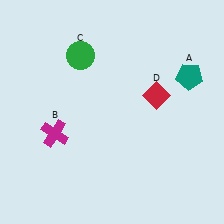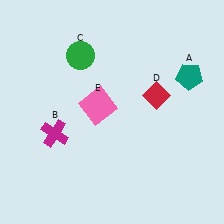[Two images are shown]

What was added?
A pink square (E) was added in Image 2.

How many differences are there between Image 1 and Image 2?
There is 1 difference between the two images.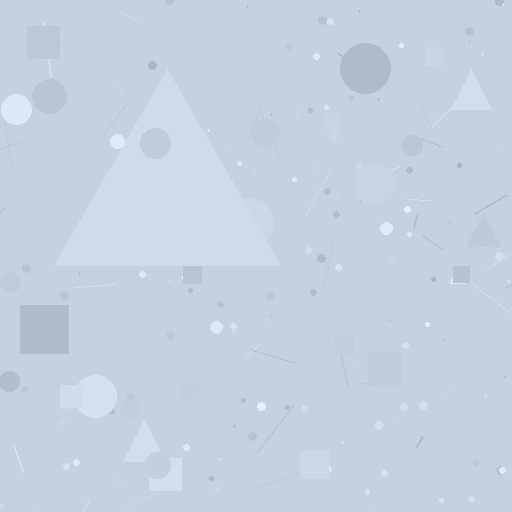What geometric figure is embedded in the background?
A triangle is embedded in the background.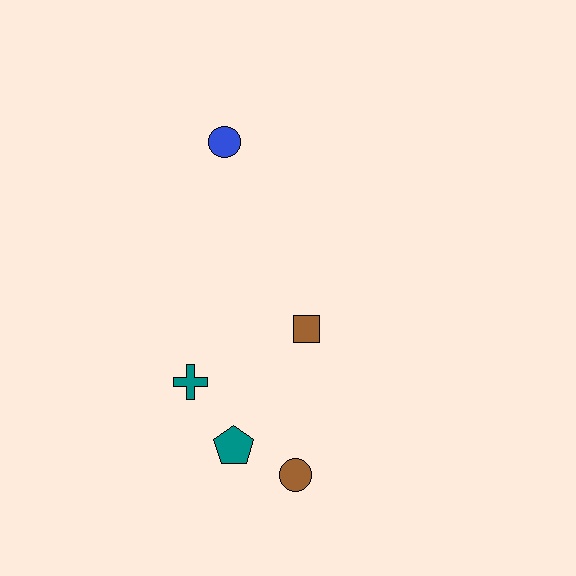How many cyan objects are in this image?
There are no cyan objects.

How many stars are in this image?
There are no stars.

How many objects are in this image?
There are 5 objects.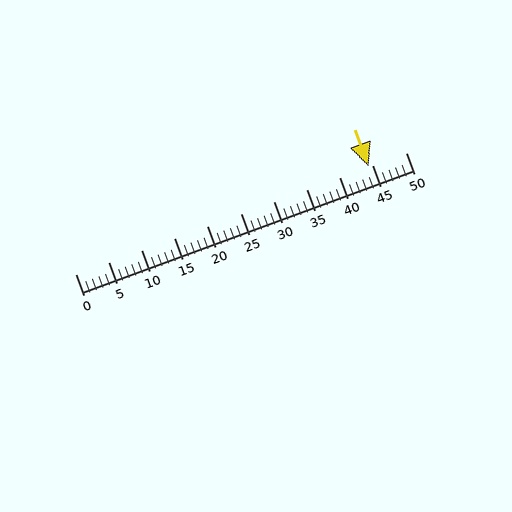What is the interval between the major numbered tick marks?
The major tick marks are spaced 5 units apart.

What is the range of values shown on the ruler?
The ruler shows values from 0 to 50.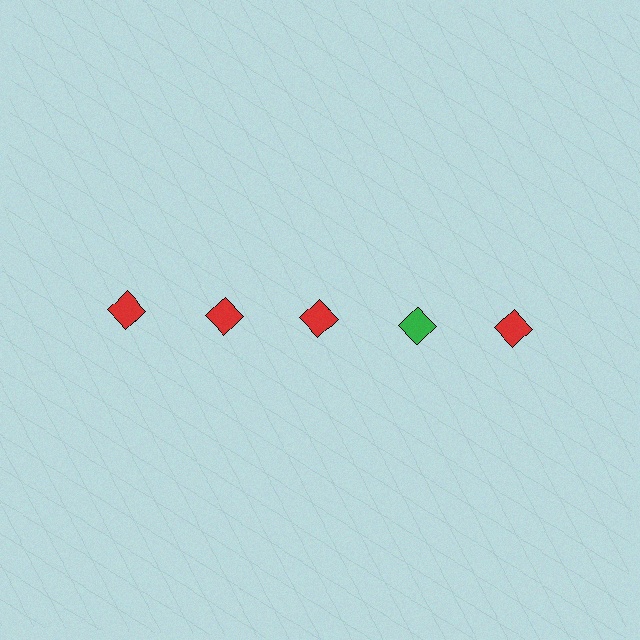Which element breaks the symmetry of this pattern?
The green diamond in the top row, second from right column breaks the symmetry. All other shapes are red diamonds.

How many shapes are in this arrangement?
There are 5 shapes arranged in a grid pattern.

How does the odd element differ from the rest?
It has a different color: green instead of red.